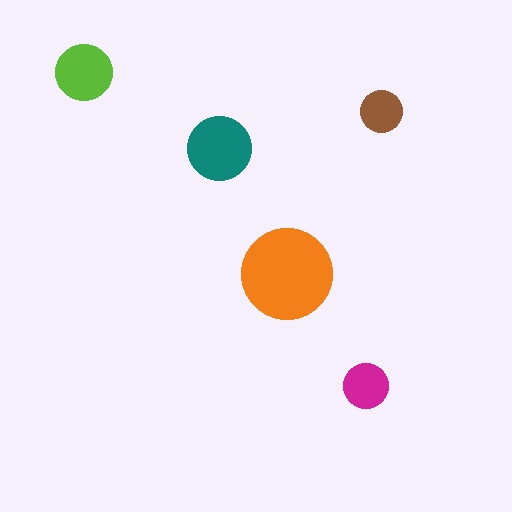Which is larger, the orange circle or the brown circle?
The orange one.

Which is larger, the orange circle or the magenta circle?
The orange one.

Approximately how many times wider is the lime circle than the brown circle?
About 1.5 times wider.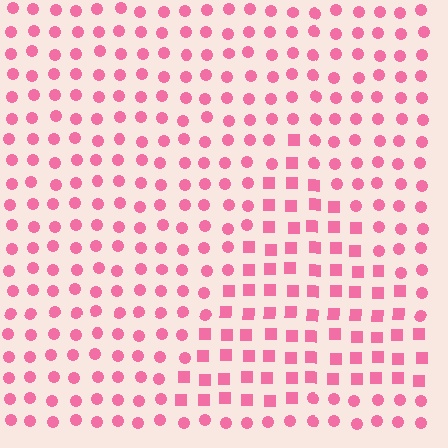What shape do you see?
I see a triangle.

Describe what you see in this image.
The image is filled with small pink elements arranged in a uniform grid. A triangle-shaped region contains squares, while the surrounding area contains circles. The boundary is defined purely by the change in element shape.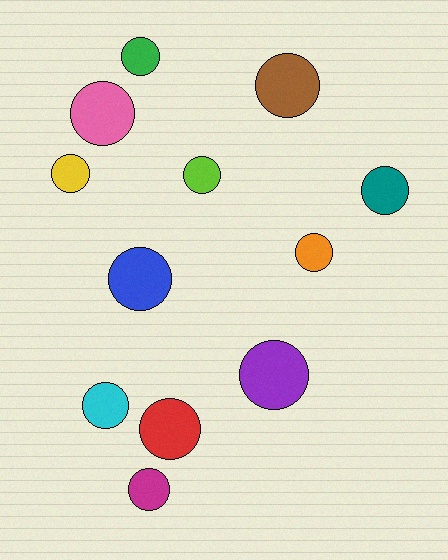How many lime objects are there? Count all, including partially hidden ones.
There is 1 lime object.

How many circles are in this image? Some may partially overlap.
There are 12 circles.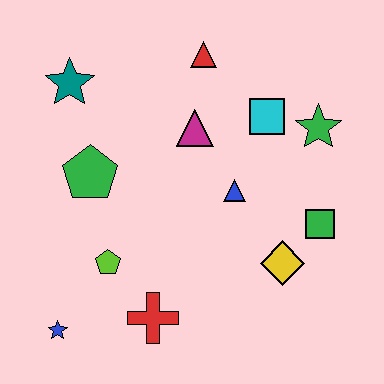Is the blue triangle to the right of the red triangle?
Yes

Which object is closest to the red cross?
The lime pentagon is closest to the red cross.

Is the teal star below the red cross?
No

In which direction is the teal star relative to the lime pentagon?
The teal star is above the lime pentagon.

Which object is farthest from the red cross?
The red triangle is farthest from the red cross.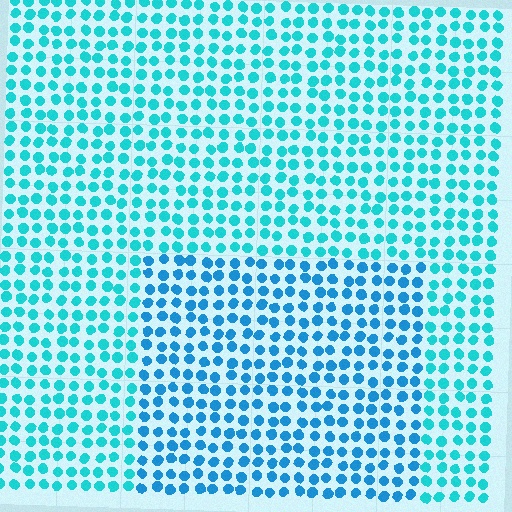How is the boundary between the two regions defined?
The boundary is defined purely by a slight shift in hue (about 22 degrees). Spacing, size, and orientation are identical on both sides.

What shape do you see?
I see a rectangle.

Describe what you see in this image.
The image is filled with small cyan elements in a uniform arrangement. A rectangle-shaped region is visible where the elements are tinted to a slightly different hue, forming a subtle color boundary.